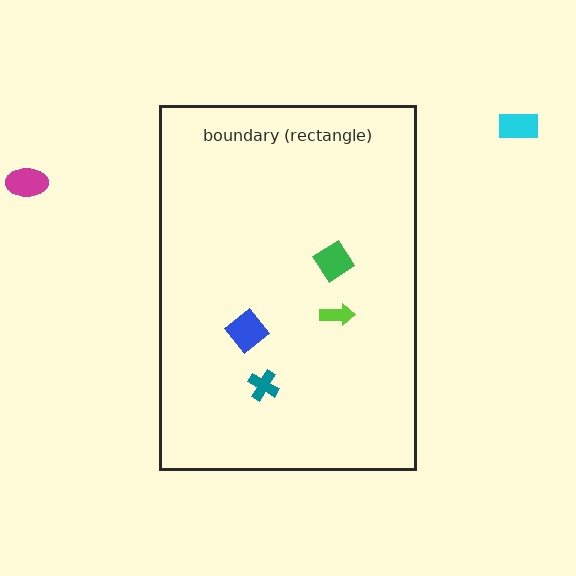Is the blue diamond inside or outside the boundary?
Inside.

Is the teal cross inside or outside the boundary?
Inside.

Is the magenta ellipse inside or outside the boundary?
Outside.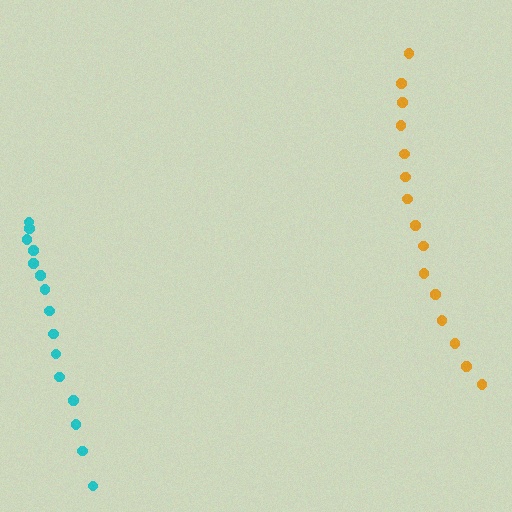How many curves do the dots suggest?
There are 2 distinct paths.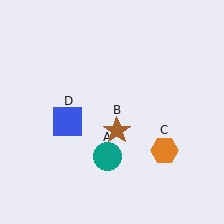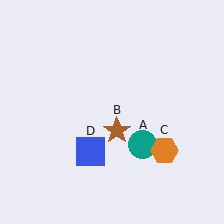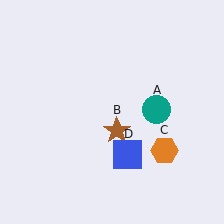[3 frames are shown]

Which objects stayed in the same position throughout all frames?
Brown star (object B) and orange hexagon (object C) remained stationary.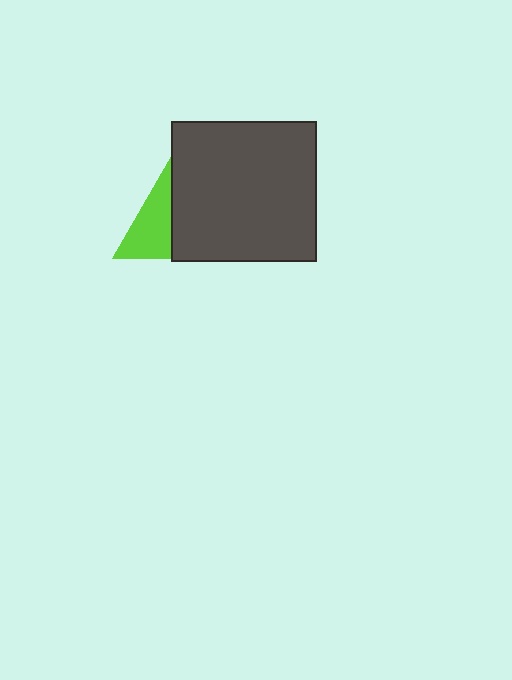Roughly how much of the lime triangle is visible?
About half of it is visible (roughly 48%).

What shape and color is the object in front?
The object in front is a dark gray rectangle.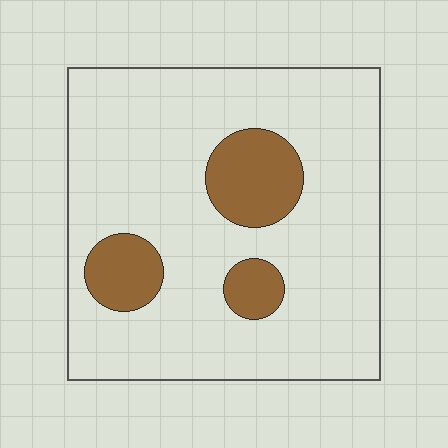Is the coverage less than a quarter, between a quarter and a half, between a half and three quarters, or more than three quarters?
Less than a quarter.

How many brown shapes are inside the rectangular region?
3.